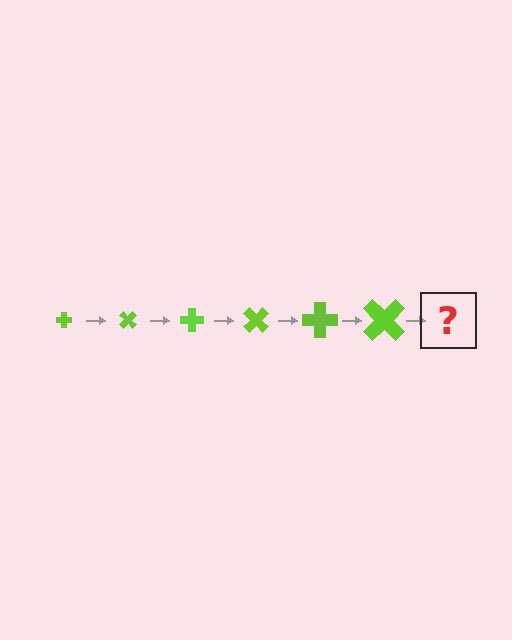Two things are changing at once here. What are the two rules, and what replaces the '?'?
The two rules are that the cross grows larger each step and it rotates 45 degrees each step. The '?' should be a cross, larger than the previous one and rotated 270 degrees from the start.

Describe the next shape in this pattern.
It should be a cross, larger than the previous one and rotated 270 degrees from the start.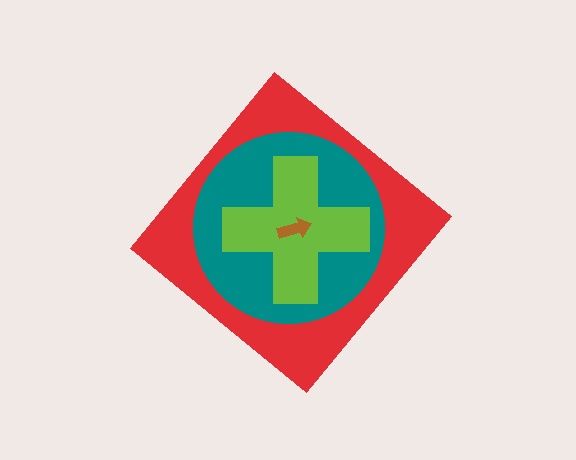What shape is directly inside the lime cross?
The brown arrow.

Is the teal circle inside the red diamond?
Yes.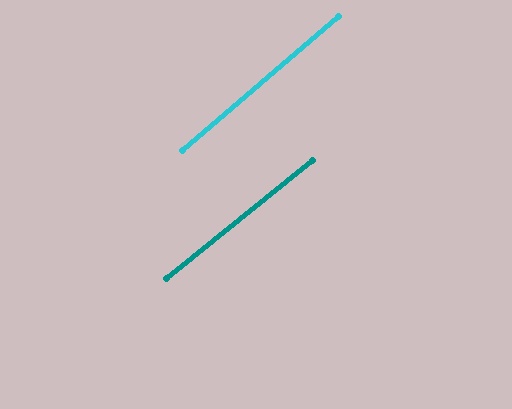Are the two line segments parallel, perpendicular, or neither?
Parallel — their directions differ by only 1.7°.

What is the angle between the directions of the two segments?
Approximately 2 degrees.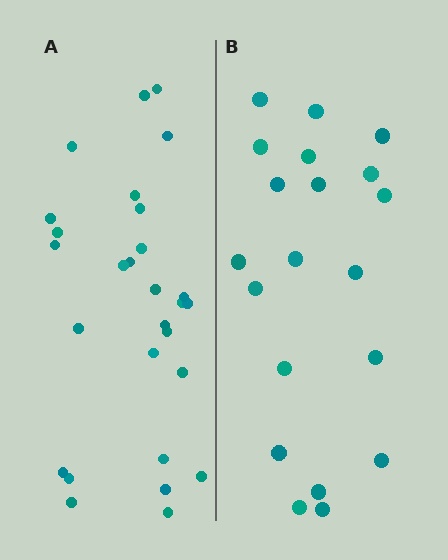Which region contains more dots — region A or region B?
Region A (the left region) has more dots.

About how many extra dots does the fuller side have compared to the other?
Region A has roughly 8 or so more dots than region B.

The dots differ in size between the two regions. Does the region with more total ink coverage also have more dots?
No. Region B has more total ink coverage because its dots are larger, but region A actually contains more individual dots. Total area can be misleading — the number of items is what matters here.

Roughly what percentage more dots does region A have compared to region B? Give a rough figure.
About 40% more.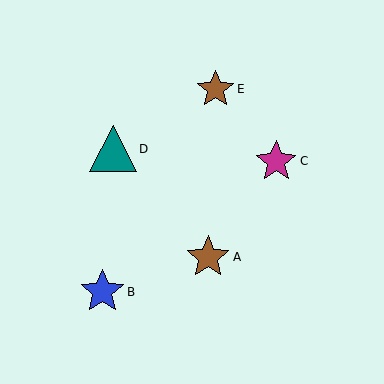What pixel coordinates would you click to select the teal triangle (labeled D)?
Click at (113, 149) to select the teal triangle D.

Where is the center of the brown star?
The center of the brown star is at (208, 257).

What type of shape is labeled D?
Shape D is a teal triangle.